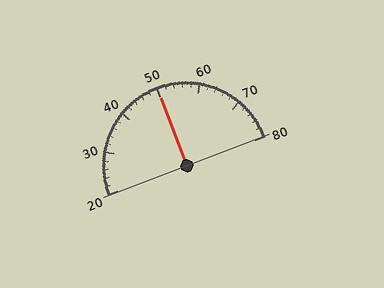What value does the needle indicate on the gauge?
The needle indicates approximately 50.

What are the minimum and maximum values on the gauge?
The gauge ranges from 20 to 80.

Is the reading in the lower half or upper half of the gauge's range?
The reading is in the upper half of the range (20 to 80).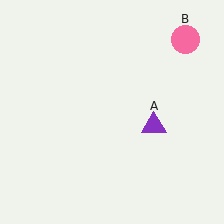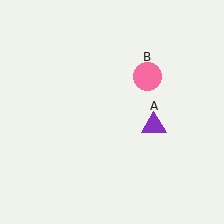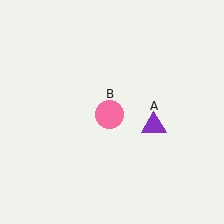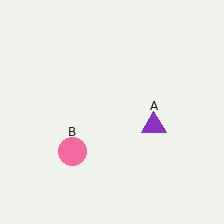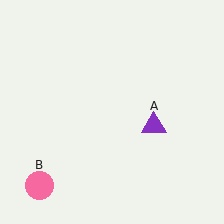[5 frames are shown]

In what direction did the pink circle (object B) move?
The pink circle (object B) moved down and to the left.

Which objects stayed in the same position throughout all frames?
Purple triangle (object A) remained stationary.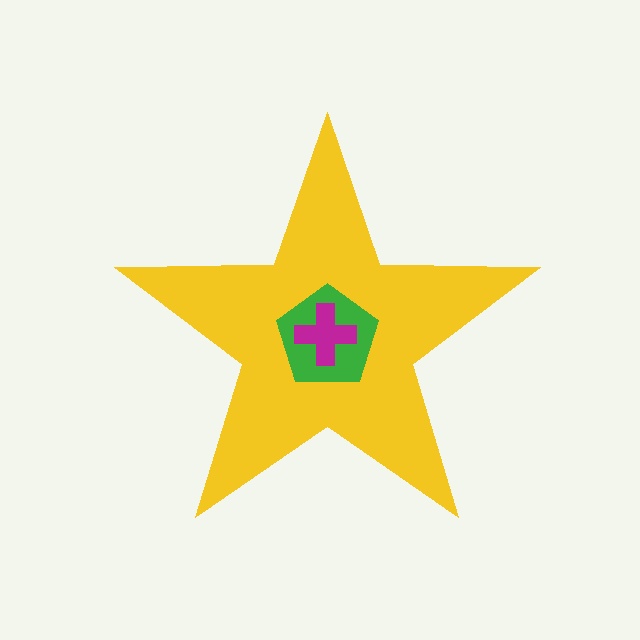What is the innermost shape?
The magenta cross.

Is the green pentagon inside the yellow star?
Yes.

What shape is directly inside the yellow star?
The green pentagon.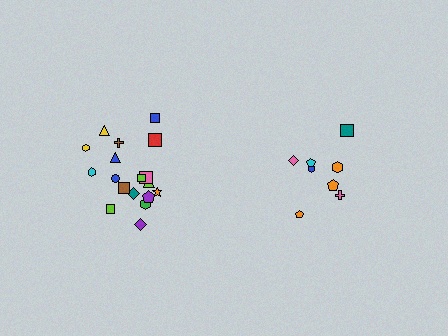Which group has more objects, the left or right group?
The left group.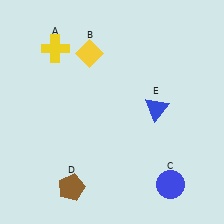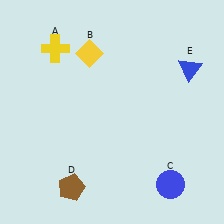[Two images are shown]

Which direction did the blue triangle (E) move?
The blue triangle (E) moved up.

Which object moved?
The blue triangle (E) moved up.